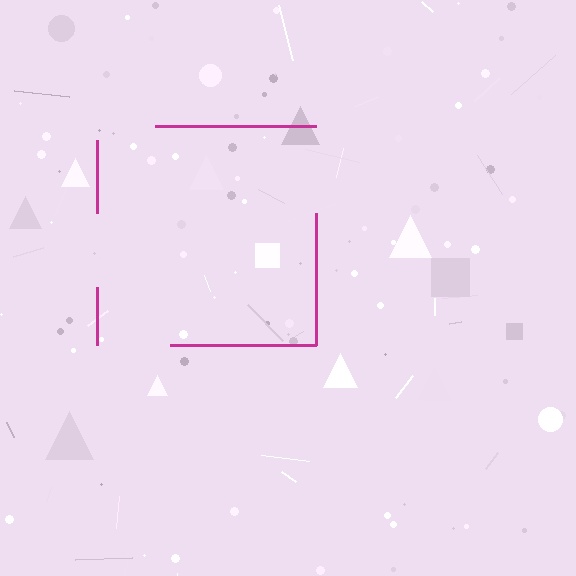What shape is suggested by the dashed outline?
The dashed outline suggests a square.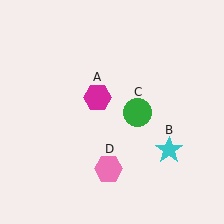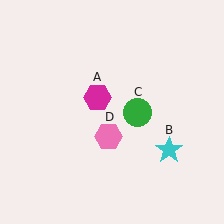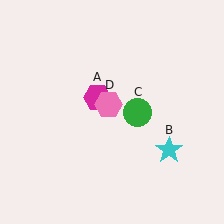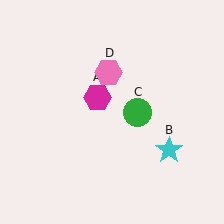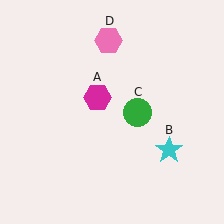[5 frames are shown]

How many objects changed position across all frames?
1 object changed position: pink hexagon (object D).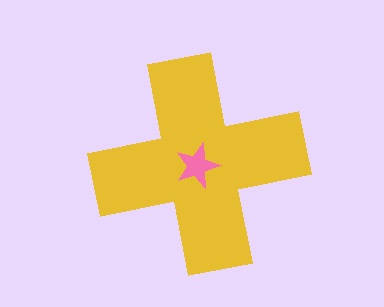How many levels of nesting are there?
2.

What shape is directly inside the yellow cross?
The pink star.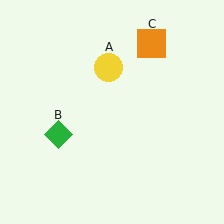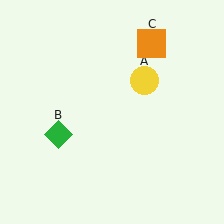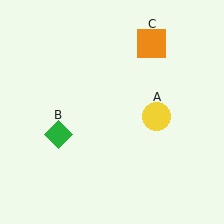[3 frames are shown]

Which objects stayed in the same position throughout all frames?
Green diamond (object B) and orange square (object C) remained stationary.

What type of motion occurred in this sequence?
The yellow circle (object A) rotated clockwise around the center of the scene.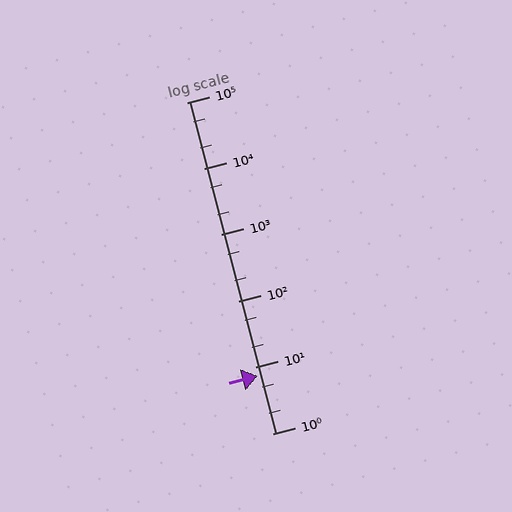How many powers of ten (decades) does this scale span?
The scale spans 5 decades, from 1 to 100000.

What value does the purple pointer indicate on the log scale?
The pointer indicates approximately 7.3.